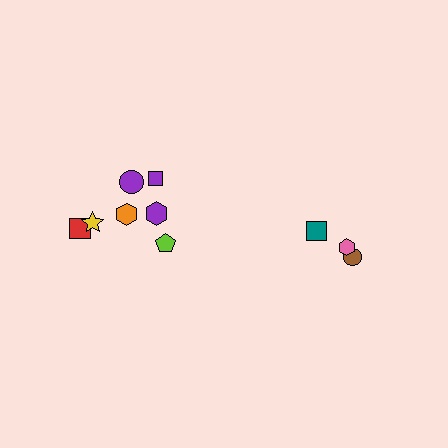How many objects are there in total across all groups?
There are 10 objects.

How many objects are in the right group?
There are 3 objects.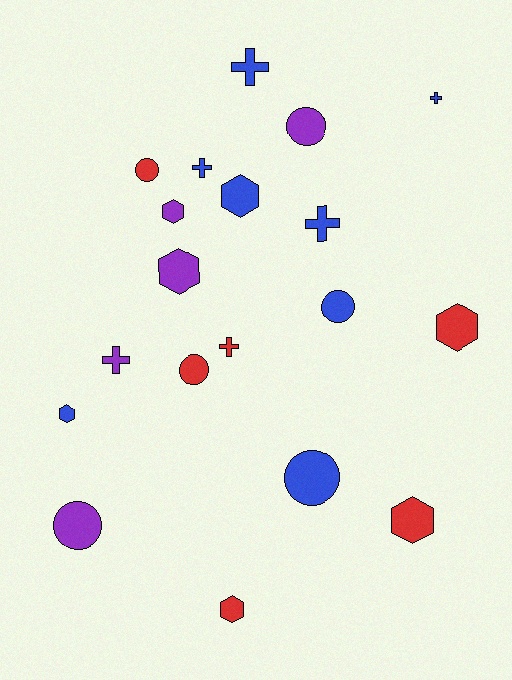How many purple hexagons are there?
There are 2 purple hexagons.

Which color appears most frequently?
Blue, with 8 objects.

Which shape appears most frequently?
Hexagon, with 7 objects.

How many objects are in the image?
There are 19 objects.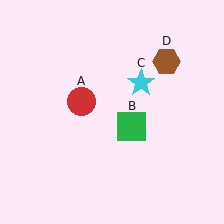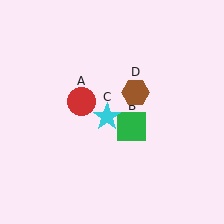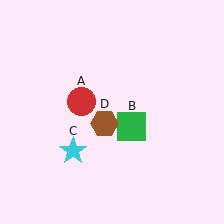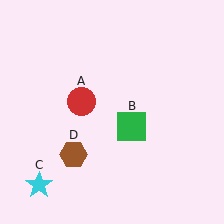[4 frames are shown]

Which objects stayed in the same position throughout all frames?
Red circle (object A) and green square (object B) remained stationary.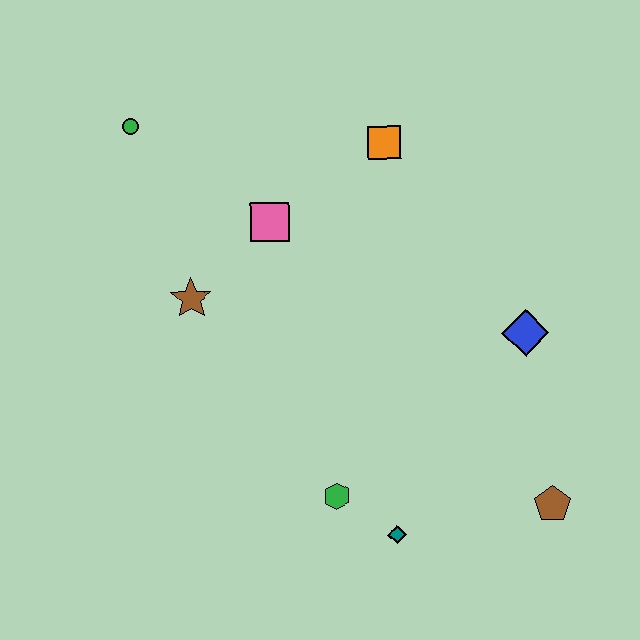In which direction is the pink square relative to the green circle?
The pink square is to the right of the green circle.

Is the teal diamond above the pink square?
No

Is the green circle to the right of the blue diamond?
No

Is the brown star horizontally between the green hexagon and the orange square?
No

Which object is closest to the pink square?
The brown star is closest to the pink square.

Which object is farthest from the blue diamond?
The green circle is farthest from the blue diamond.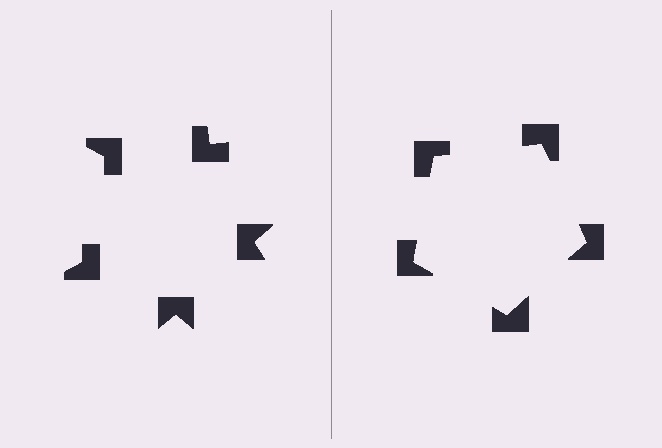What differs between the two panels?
The notched squares are positioned identically on both sides; only the wedge orientations differ. On the right they align to a pentagon; on the left they are misaligned.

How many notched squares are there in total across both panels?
10 — 5 on each side.